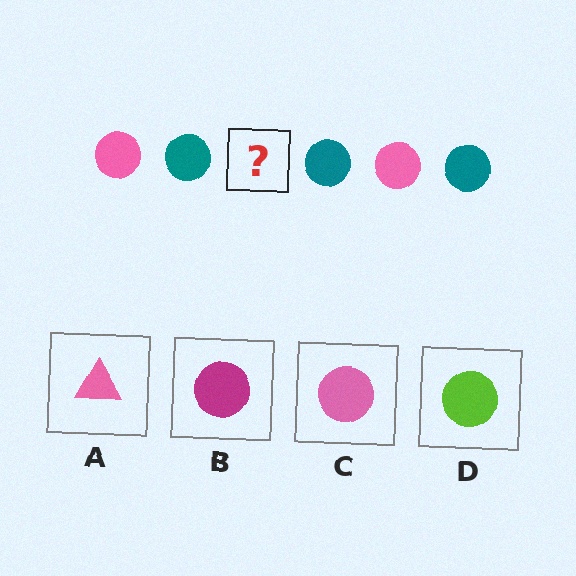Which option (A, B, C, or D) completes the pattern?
C.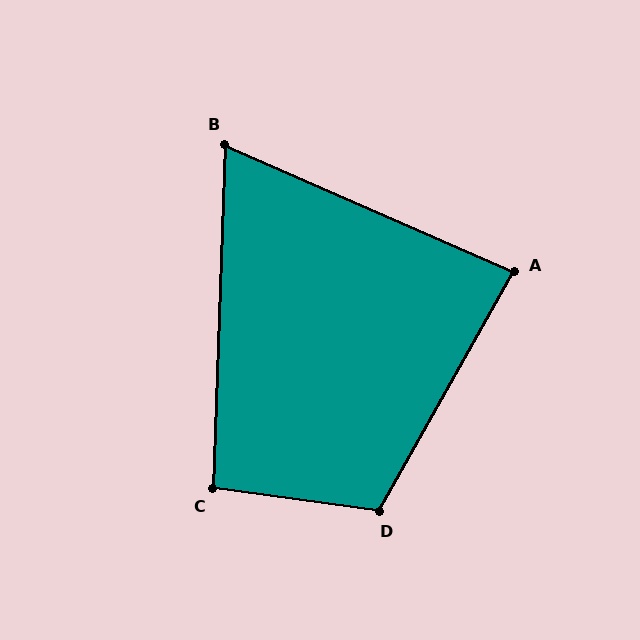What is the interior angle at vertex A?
Approximately 84 degrees (acute).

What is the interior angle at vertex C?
Approximately 96 degrees (obtuse).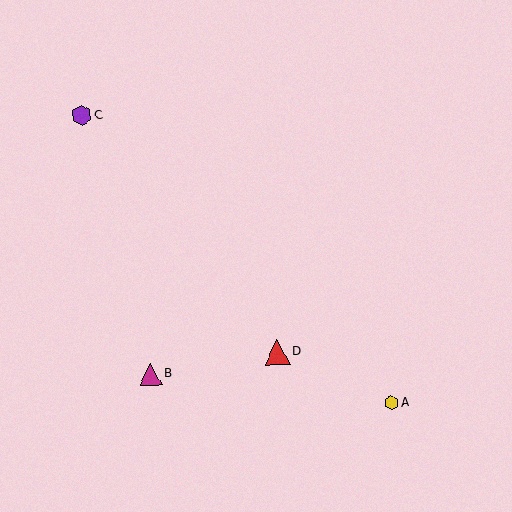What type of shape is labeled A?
Shape A is a yellow hexagon.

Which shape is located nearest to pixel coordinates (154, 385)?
The magenta triangle (labeled B) at (151, 374) is nearest to that location.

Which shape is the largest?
The red triangle (labeled D) is the largest.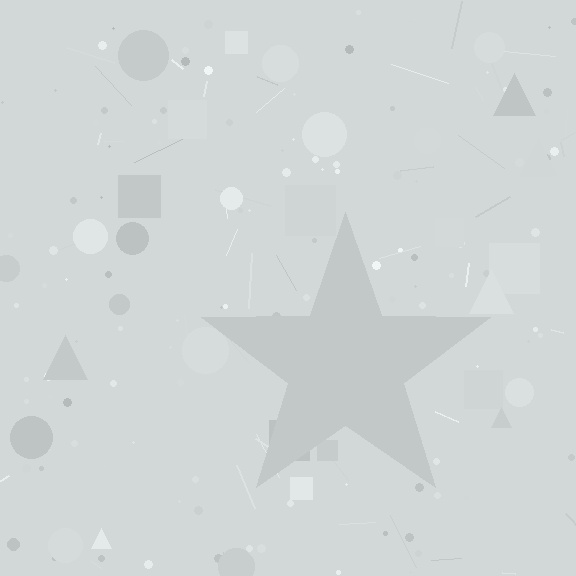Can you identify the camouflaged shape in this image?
The camouflaged shape is a star.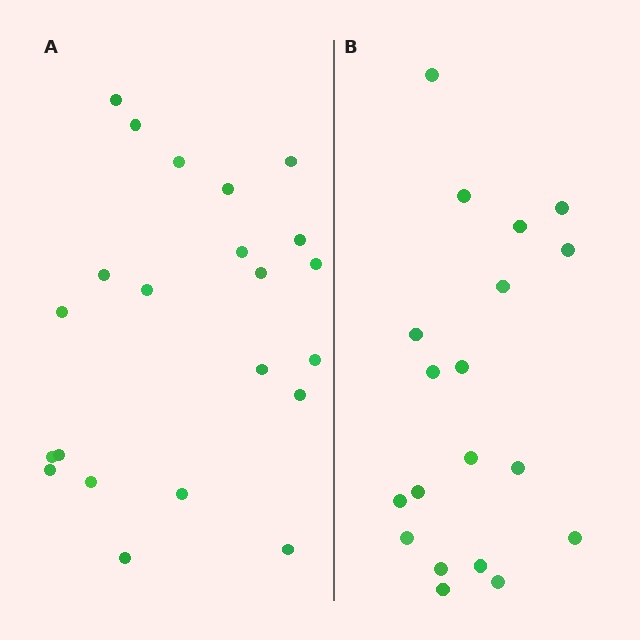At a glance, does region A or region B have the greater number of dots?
Region A (the left region) has more dots.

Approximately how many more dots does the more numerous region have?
Region A has just a few more — roughly 2 or 3 more dots than region B.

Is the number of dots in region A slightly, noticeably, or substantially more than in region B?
Region A has only slightly more — the two regions are fairly close. The ratio is roughly 1.2 to 1.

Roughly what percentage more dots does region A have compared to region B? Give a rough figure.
About 15% more.